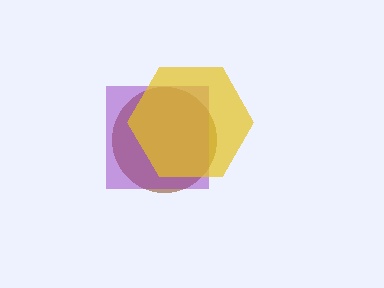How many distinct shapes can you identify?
There are 3 distinct shapes: a brown circle, a purple square, a yellow hexagon.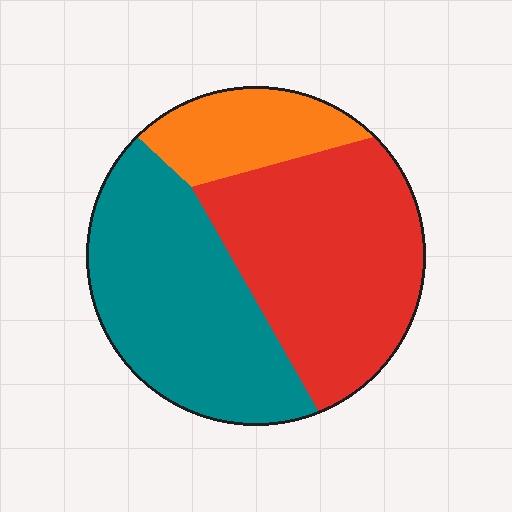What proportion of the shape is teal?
Teal covers 41% of the shape.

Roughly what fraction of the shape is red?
Red covers about 45% of the shape.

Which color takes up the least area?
Orange, at roughly 15%.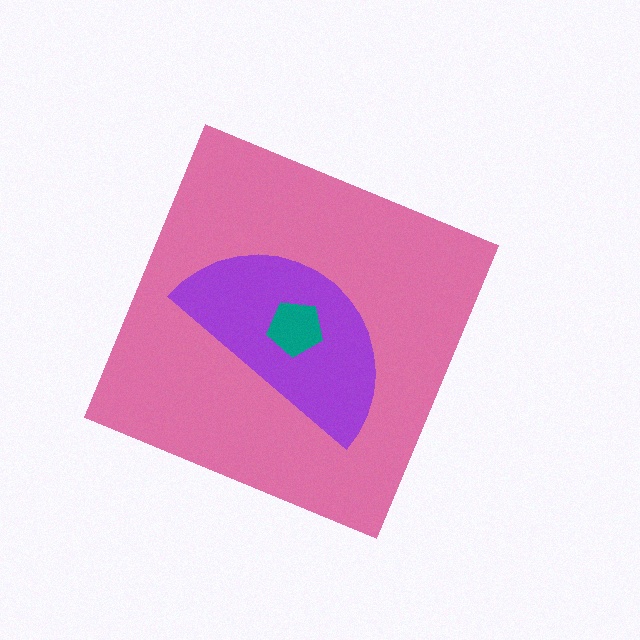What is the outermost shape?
The pink diamond.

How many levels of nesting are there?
3.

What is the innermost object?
The teal pentagon.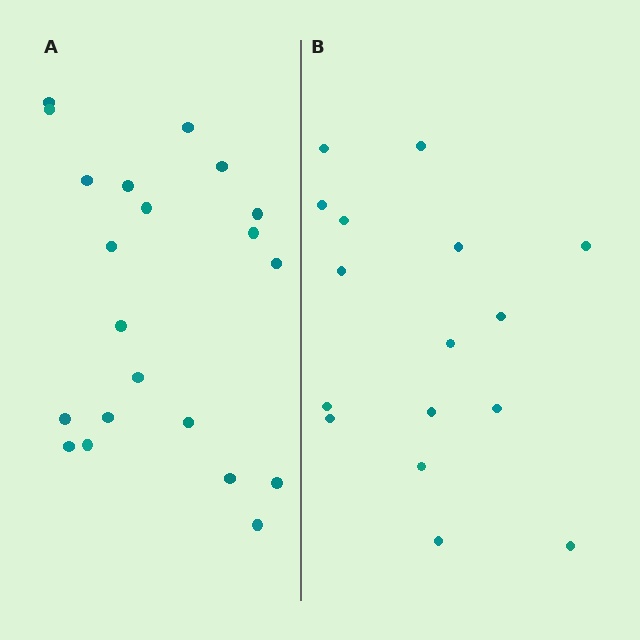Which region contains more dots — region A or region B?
Region A (the left region) has more dots.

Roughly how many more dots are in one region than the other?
Region A has about 5 more dots than region B.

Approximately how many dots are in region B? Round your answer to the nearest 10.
About 20 dots. (The exact count is 16, which rounds to 20.)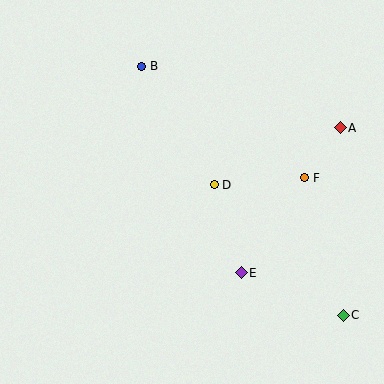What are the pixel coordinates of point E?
Point E is at (241, 273).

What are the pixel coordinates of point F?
Point F is at (305, 178).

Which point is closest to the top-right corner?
Point A is closest to the top-right corner.